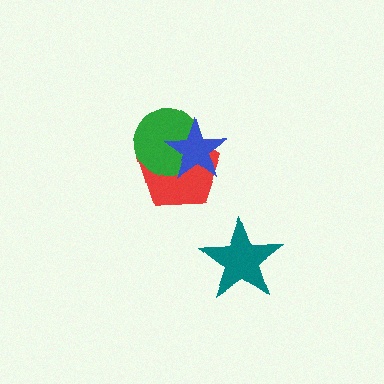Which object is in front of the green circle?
The blue star is in front of the green circle.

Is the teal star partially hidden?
No, no other shape covers it.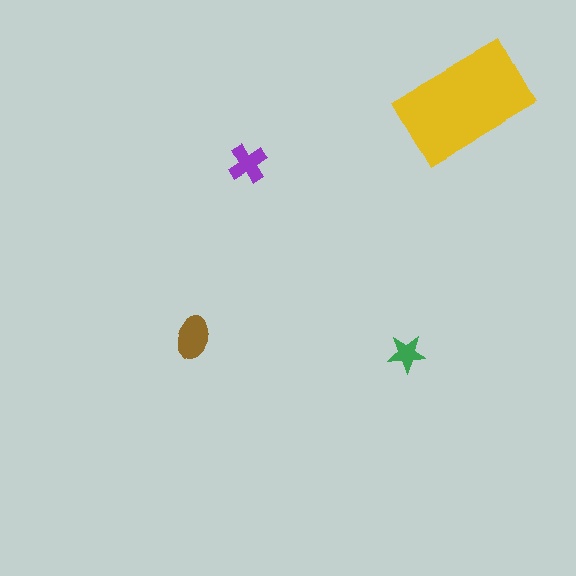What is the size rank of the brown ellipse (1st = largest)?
2nd.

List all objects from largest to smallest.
The yellow rectangle, the brown ellipse, the purple cross, the green star.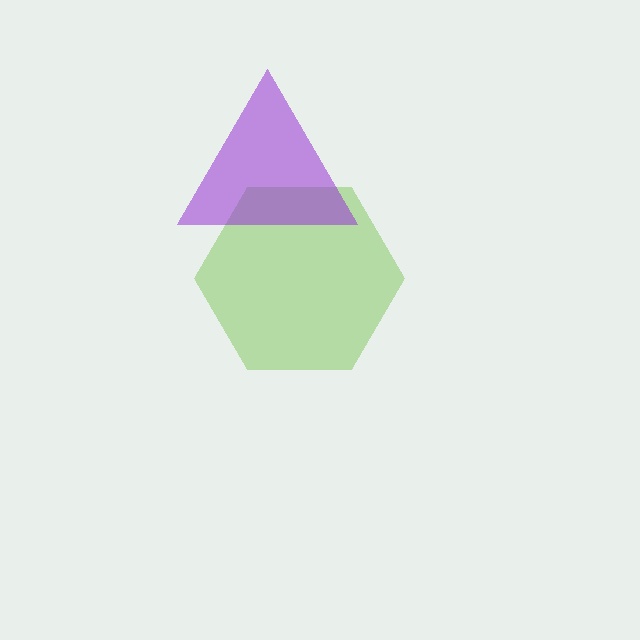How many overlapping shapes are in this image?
There are 2 overlapping shapes in the image.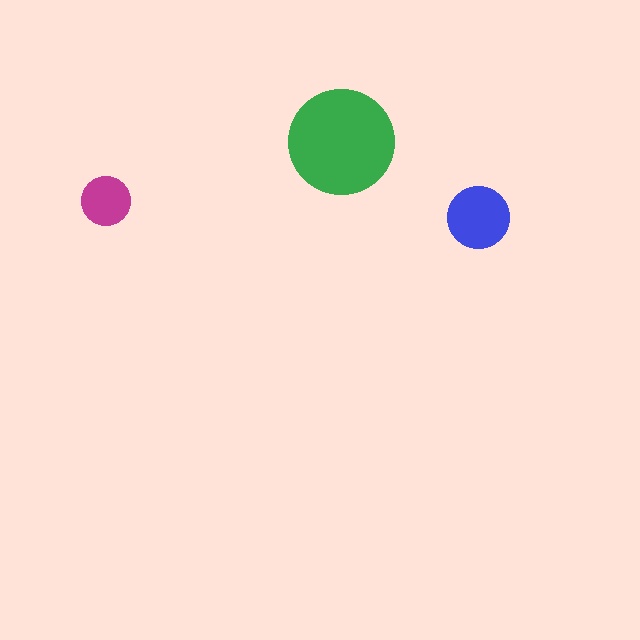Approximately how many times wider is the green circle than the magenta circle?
About 2 times wider.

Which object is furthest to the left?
The magenta circle is leftmost.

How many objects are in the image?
There are 3 objects in the image.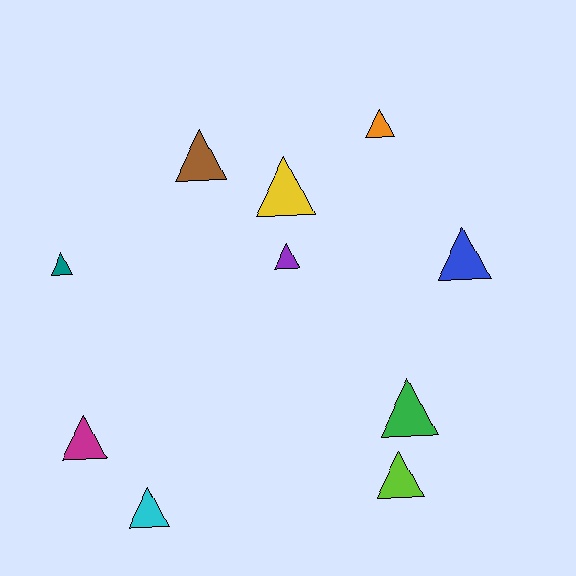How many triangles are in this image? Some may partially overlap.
There are 10 triangles.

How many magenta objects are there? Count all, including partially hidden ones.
There is 1 magenta object.